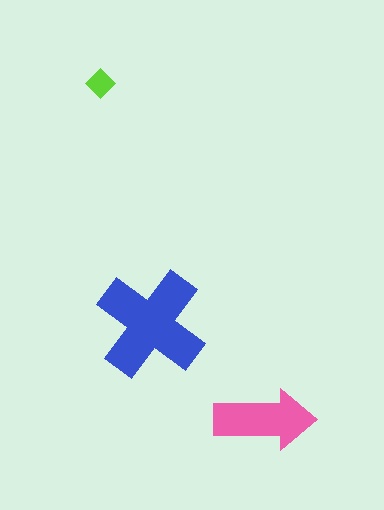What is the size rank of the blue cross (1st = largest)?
1st.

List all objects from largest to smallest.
The blue cross, the pink arrow, the lime diamond.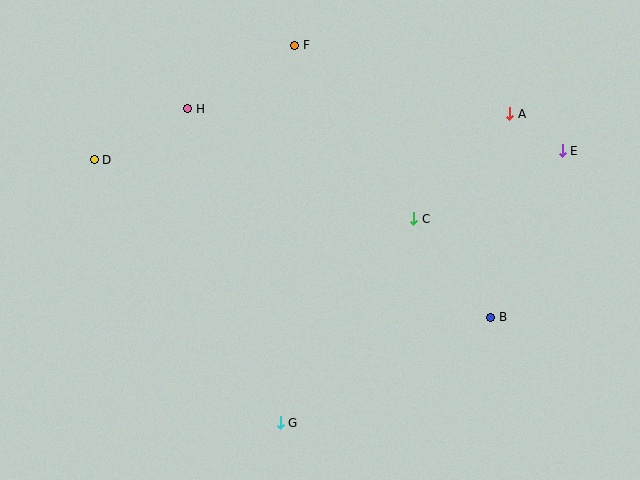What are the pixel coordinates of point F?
Point F is at (295, 45).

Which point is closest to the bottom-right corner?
Point B is closest to the bottom-right corner.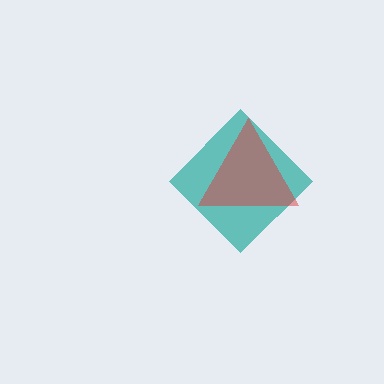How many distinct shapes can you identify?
There are 2 distinct shapes: a teal diamond, a red triangle.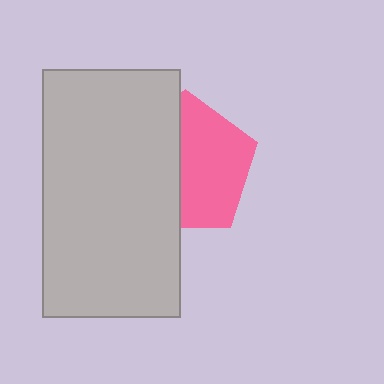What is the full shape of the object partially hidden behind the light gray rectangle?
The partially hidden object is a pink pentagon.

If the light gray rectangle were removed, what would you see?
You would see the complete pink pentagon.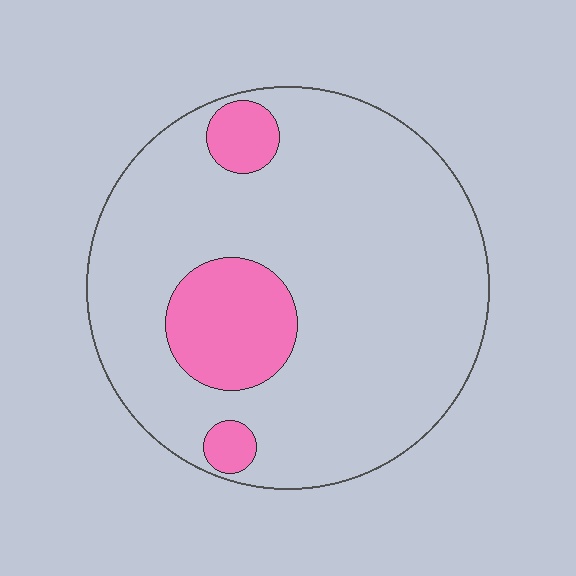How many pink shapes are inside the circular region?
3.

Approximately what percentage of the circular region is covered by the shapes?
Approximately 15%.